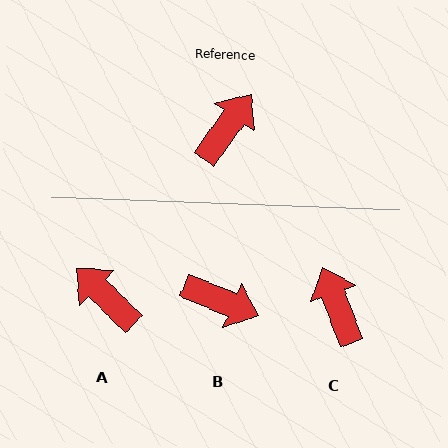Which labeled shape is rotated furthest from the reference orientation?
A, about 81 degrees away.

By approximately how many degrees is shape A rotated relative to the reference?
Approximately 81 degrees counter-clockwise.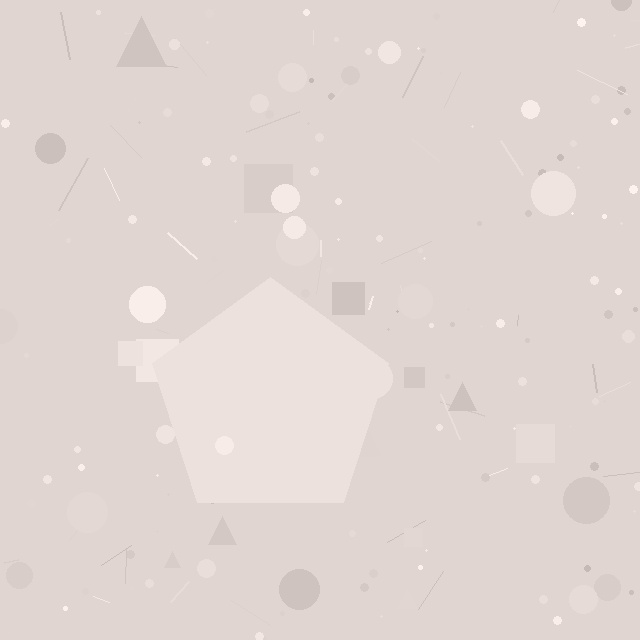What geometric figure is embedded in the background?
A pentagon is embedded in the background.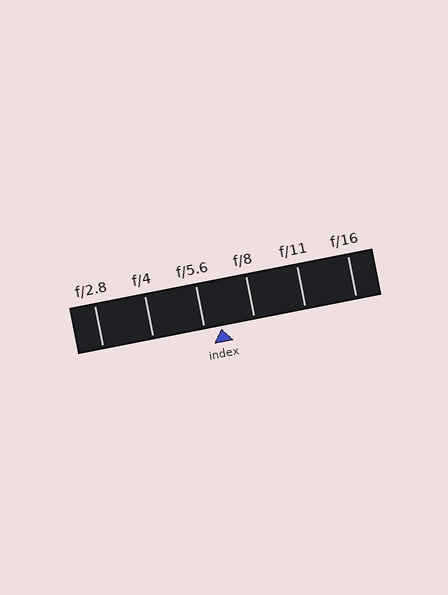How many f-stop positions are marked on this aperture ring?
There are 6 f-stop positions marked.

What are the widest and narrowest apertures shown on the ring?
The widest aperture shown is f/2.8 and the narrowest is f/16.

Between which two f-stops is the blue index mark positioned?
The index mark is between f/5.6 and f/8.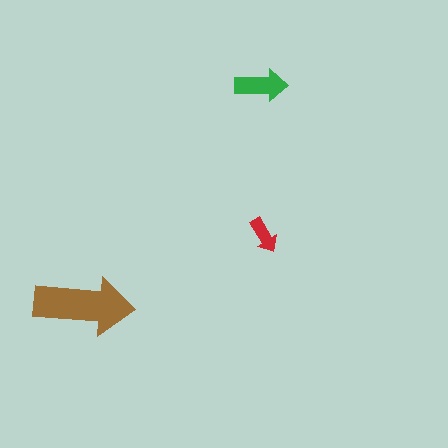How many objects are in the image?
There are 3 objects in the image.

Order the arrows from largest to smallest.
the brown one, the green one, the red one.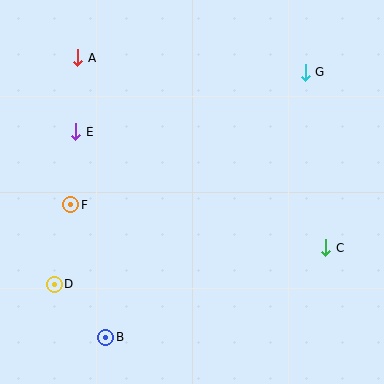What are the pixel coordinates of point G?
Point G is at (305, 72).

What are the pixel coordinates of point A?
Point A is at (78, 58).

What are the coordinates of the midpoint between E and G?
The midpoint between E and G is at (191, 102).